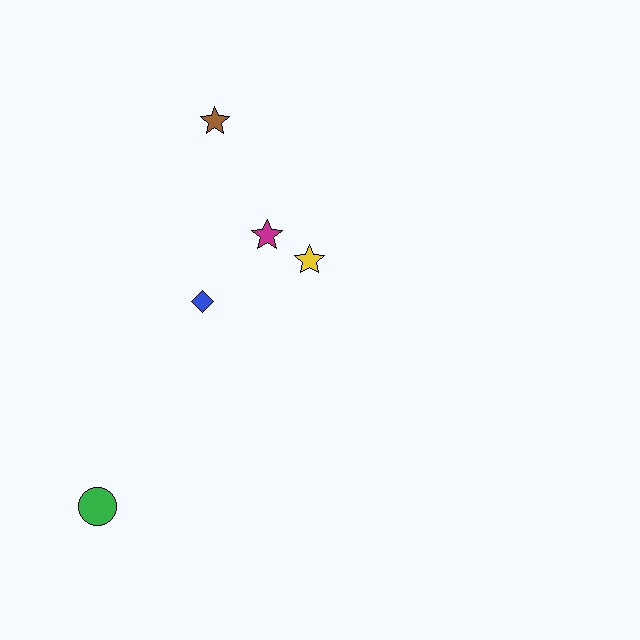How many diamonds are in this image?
There is 1 diamond.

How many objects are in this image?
There are 5 objects.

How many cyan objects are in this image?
There are no cyan objects.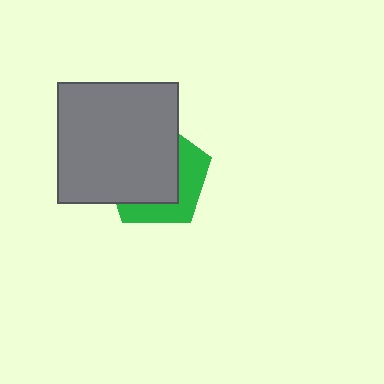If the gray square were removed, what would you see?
You would see the complete green pentagon.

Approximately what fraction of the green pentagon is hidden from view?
Roughly 63% of the green pentagon is hidden behind the gray square.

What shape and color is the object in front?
The object in front is a gray square.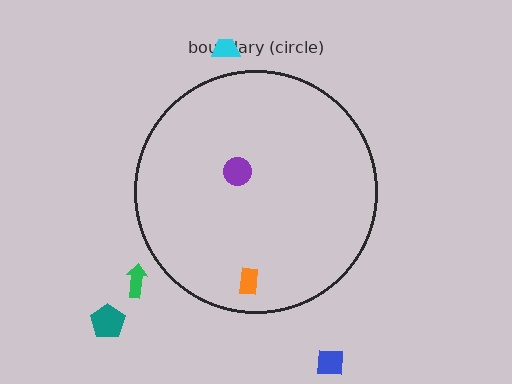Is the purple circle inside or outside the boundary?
Inside.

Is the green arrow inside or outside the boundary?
Outside.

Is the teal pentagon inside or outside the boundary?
Outside.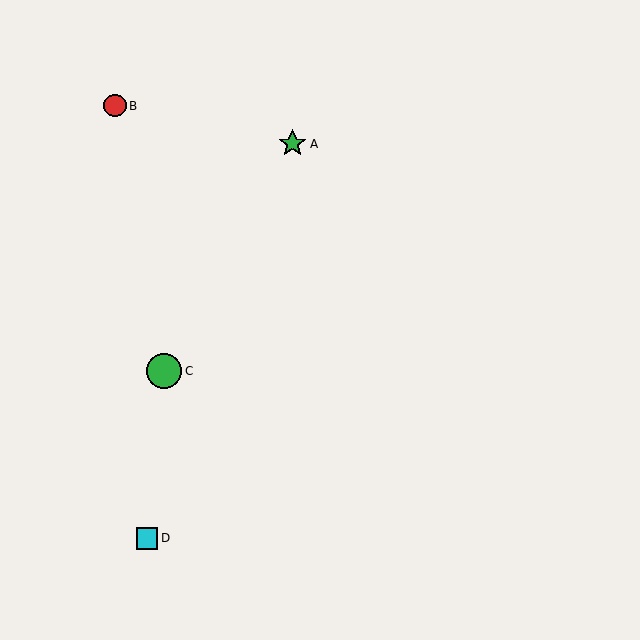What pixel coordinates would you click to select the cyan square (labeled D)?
Click at (147, 538) to select the cyan square D.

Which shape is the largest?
The green circle (labeled C) is the largest.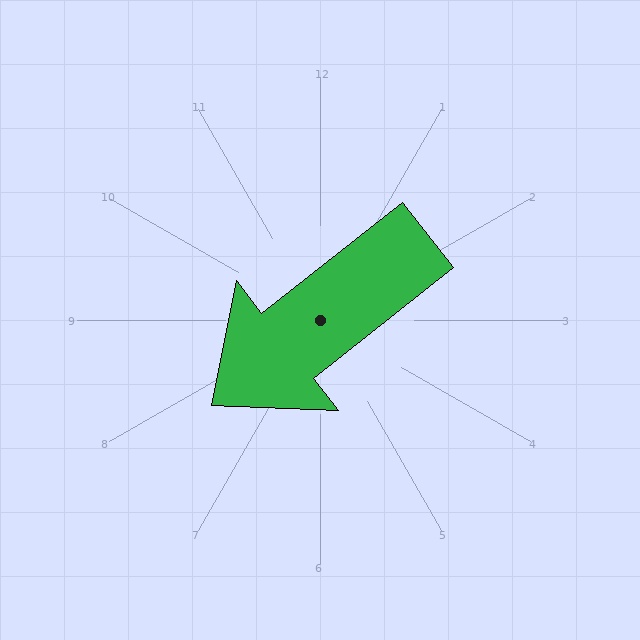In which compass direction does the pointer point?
Southwest.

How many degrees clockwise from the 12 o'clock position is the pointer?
Approximately 232 degrees.